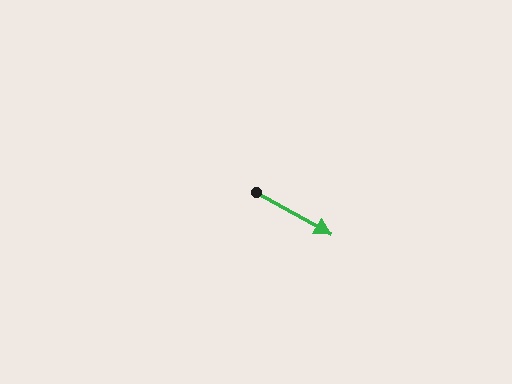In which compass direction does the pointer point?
Southeast.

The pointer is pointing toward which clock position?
Roughly 4 o'clock.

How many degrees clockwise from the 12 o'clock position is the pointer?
Approximately 119 degrees.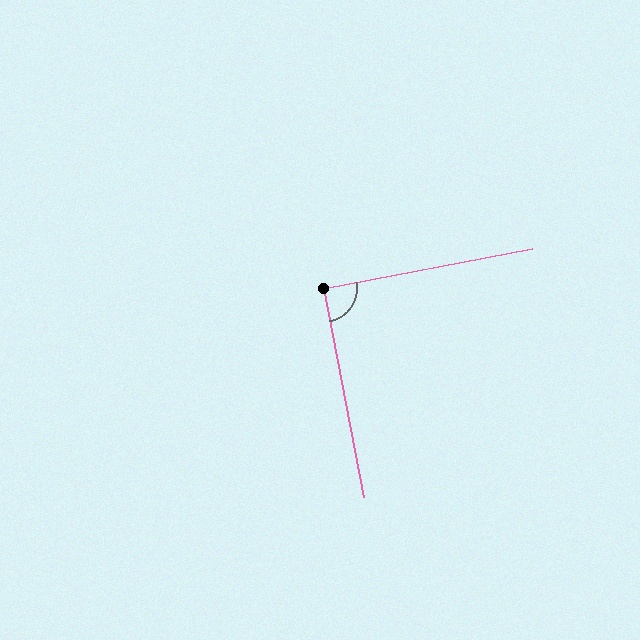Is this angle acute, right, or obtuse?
It is approximately a right angle.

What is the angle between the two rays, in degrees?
Approximately 90 degrees.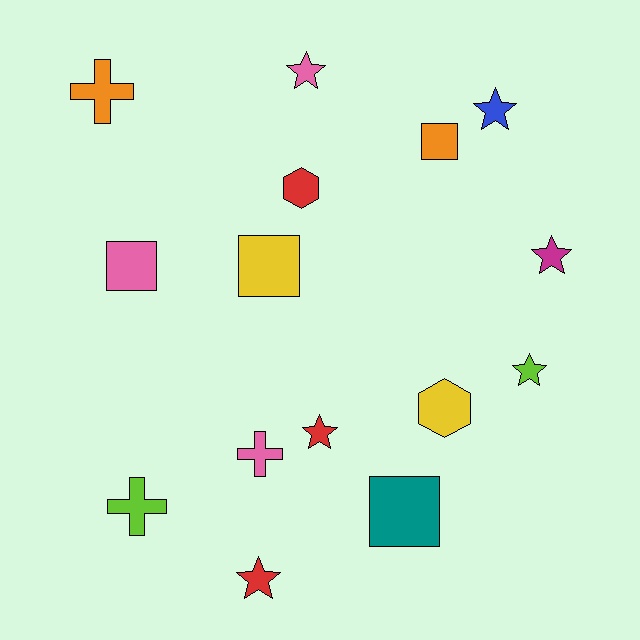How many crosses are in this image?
There are 3 crosses.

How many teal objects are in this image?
There is 1 teal object.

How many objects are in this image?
There are 15 objects.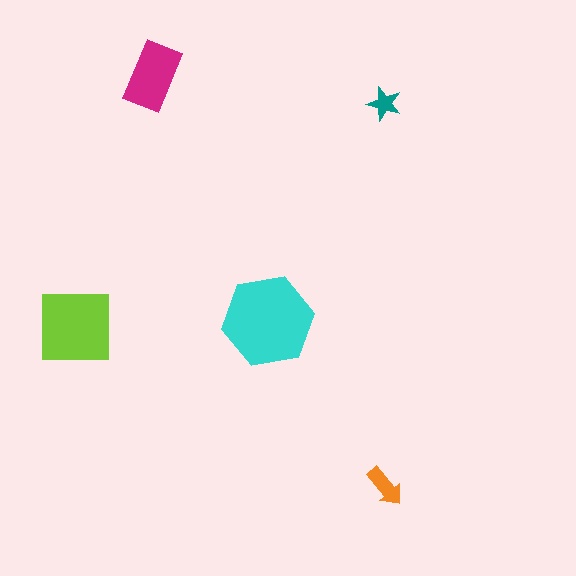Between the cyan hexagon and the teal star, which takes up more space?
The cyan hexagon.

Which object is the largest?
The cyan hexagon.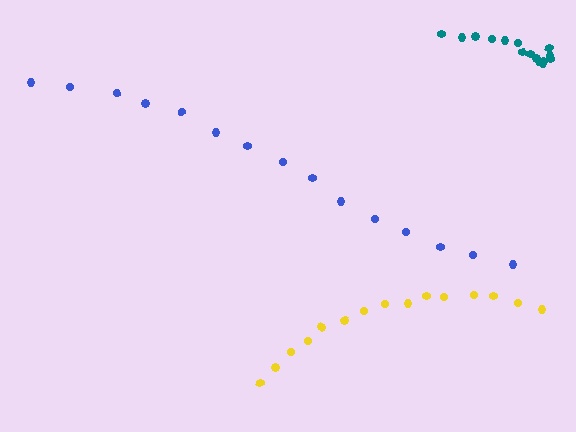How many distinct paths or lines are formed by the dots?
There are 3 distinct paths.